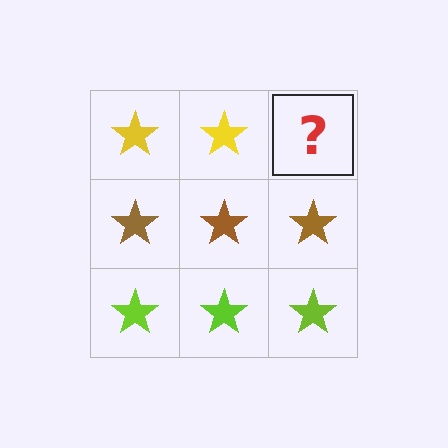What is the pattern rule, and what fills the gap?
The rule is that each row has a consistent color. The gap should be filled with a yellow star.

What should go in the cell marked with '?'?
The missing cell should contain a yellow star.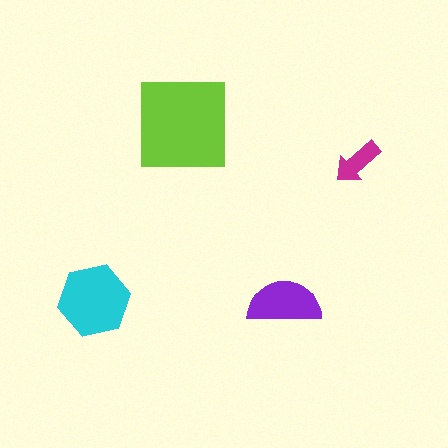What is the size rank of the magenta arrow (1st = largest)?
4th.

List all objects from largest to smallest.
The lime square, the cyan hexagon, the purple semicircle, the magenta arrow.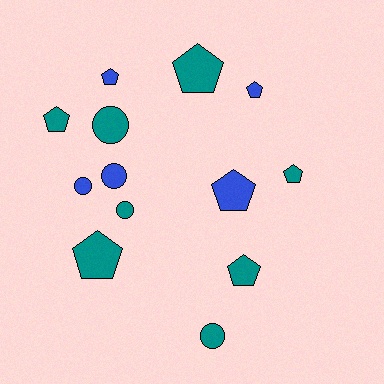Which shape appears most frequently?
Pentagon, with 8 objects.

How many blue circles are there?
There are 2 blue circles.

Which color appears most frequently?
Teal, with 8 objects.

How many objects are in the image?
There are 13 objects.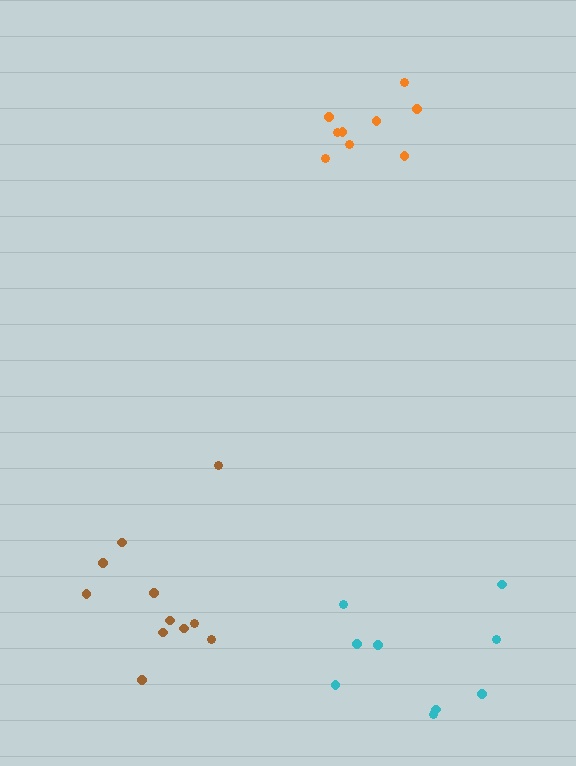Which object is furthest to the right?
The cyan cluster is rightmost.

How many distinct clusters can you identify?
There are 3 distinct clusters.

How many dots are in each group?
Group 1: 9 dots, Group 2: 11 dots, Group 3: 9 dots (29 total).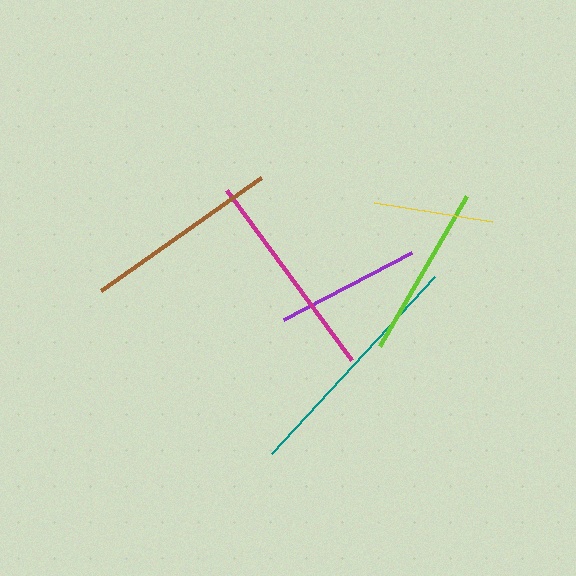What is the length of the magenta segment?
The magenta segment is approximately 211 pixels long.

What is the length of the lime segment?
The lime segment is approximately 173 pixels long.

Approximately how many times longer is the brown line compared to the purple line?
The brown line is approximately 1.4 times the length of the purple line.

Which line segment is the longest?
The teal line is the longest at approximately 241 pixels.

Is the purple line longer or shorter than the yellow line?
The purple line is longer than the yellow line.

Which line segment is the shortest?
The yellow line is the shortest at approximately 120 pixels.